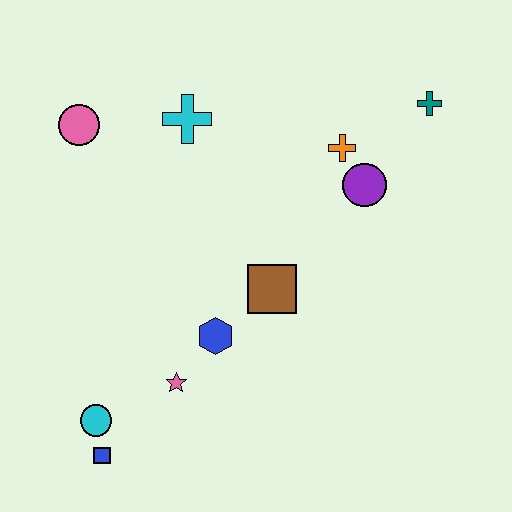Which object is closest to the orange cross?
The purple circle is closest to the orange cross.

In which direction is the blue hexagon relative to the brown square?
The blue hexagon is to the left of the brown square.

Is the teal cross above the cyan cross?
Yes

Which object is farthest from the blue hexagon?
The teal cross is farthest from the blue hexagon.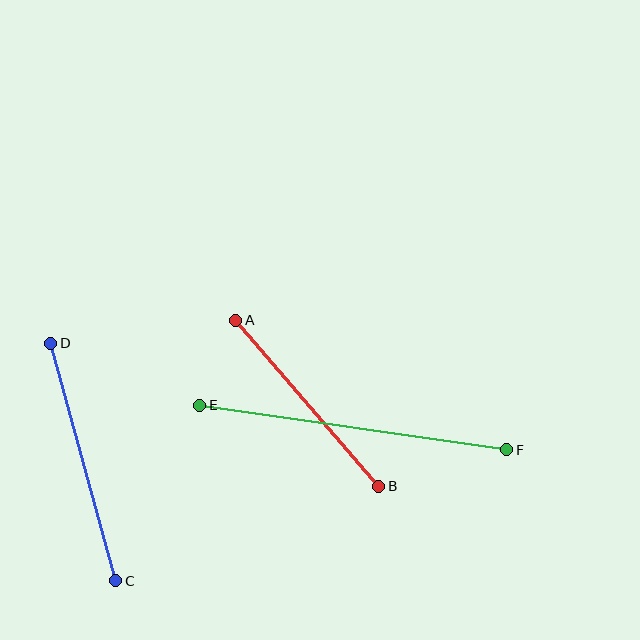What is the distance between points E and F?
The distance is approximately 310 pixels.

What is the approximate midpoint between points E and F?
The midpoint is at approximately (353, 428) pixels.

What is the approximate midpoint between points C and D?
The midpoint is at approximately (83, 462) pixels.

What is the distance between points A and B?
The distance is approximately 219 pixels.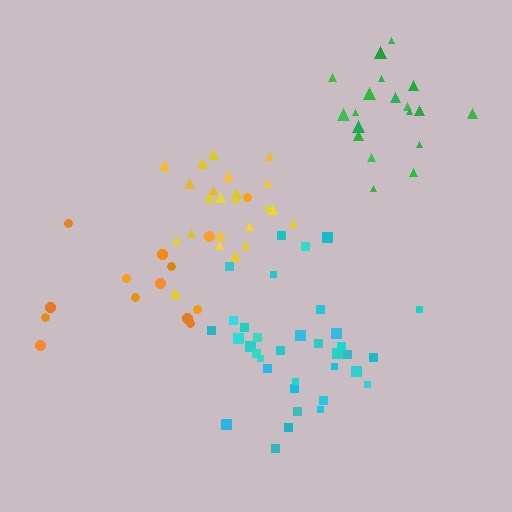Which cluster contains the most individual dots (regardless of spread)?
Cyan (35).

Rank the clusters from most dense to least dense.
yellow, cyan, green, orange.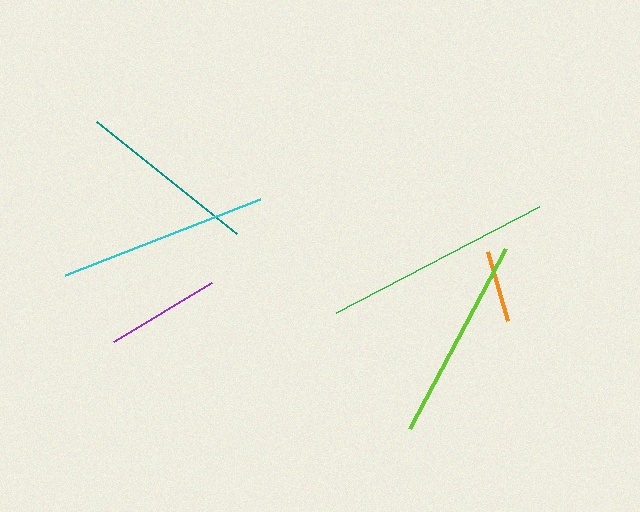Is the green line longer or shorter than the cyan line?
The green line is longer than the cyan line.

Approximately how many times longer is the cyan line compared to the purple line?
The cyan line is approximately 1.8 times the length of the purple line.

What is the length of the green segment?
The green segment is approximately 228 pixels long.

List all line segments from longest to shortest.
From longest to shortest: green, cyan, lime, teal, purple, orange.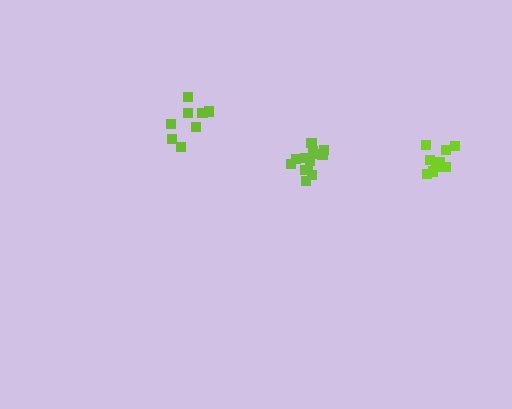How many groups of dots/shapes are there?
There are 3 groups.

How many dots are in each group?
Group 1: 9 dots, Group 2: 8 dots, Group 3: 13 dots (30 total).